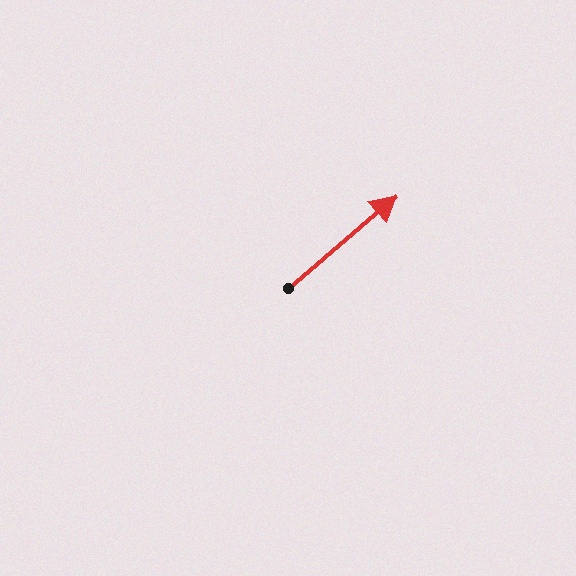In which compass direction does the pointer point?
Northeast.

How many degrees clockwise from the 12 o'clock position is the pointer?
Approximately 50 degrees.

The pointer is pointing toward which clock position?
Roughly 2 o'clock.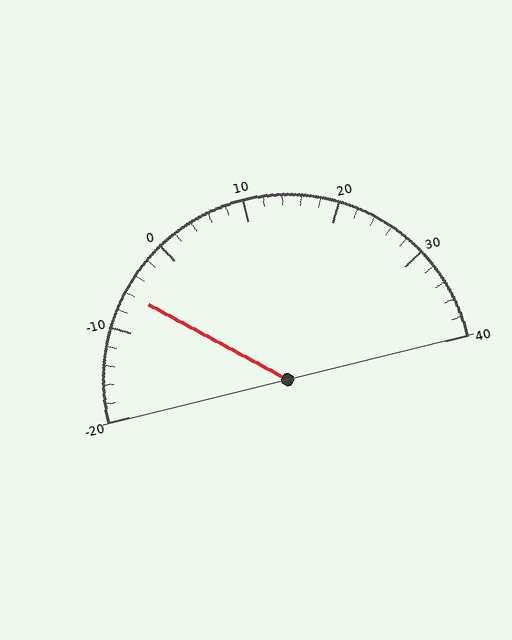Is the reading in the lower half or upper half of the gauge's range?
The reading is in the lower half of the range (-20 to 40).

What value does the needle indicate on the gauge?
The needle indicates approximately -6.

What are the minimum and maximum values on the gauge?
The gauge ranges from -20 to 40.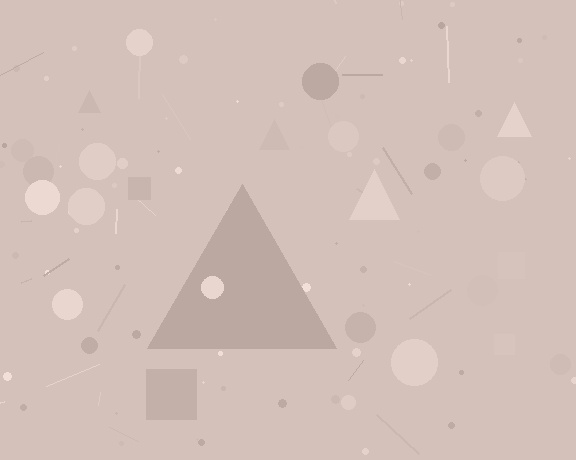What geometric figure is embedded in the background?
A triangle is embedded in the background.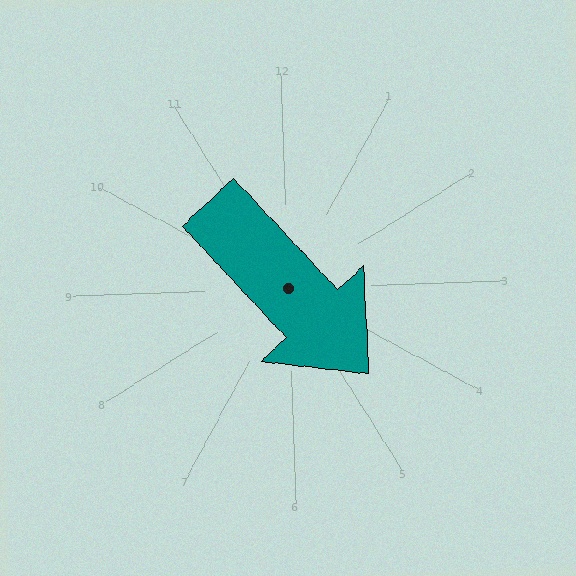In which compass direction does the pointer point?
Southeast.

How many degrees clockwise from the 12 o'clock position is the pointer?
Approximately 139 degrees.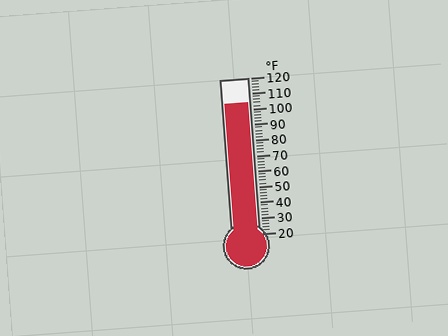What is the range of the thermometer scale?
The thermometer scale ranges from 20°F to 120°F.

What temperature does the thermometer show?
The thermometer shows approximately 104°F.